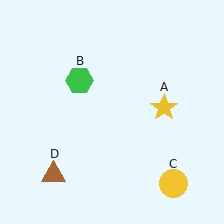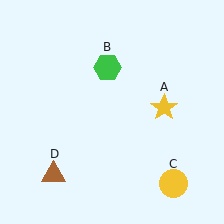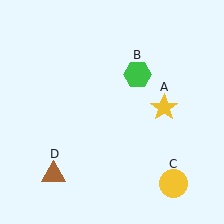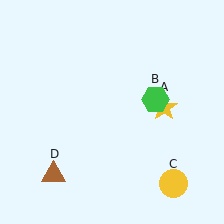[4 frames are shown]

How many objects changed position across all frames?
1 object changed position: green hexagon (object B).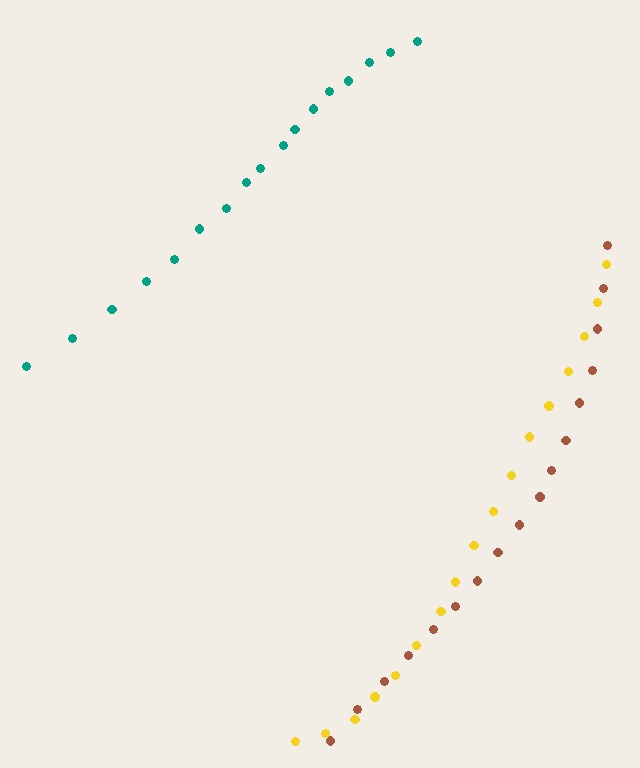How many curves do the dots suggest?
There are 3 distinct paths.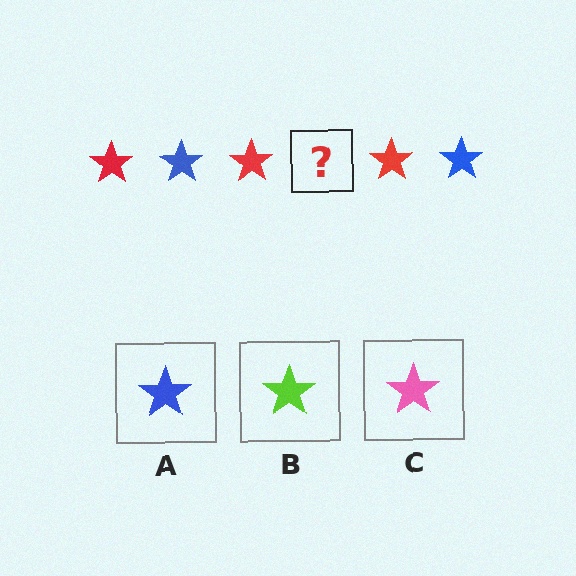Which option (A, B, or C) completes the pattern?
A.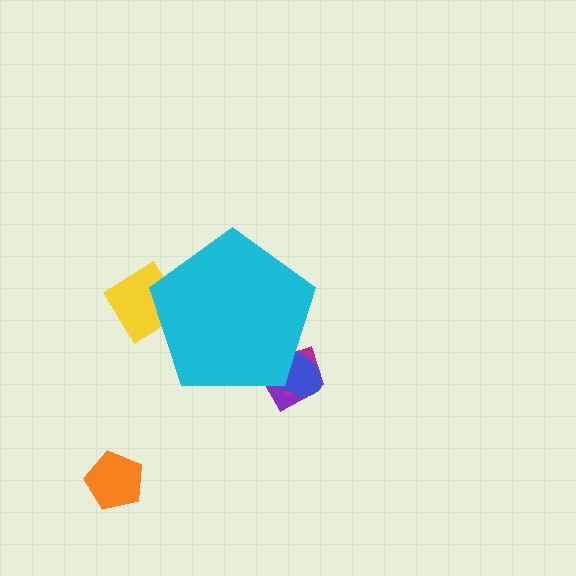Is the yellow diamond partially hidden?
Yes, the yellow diamond is partially hidden behind the cyan pentagon.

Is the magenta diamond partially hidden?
Yes, the magenta diamond is partially hidden behind the cyan pentagon.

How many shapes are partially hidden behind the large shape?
4 shapes are partially hidden.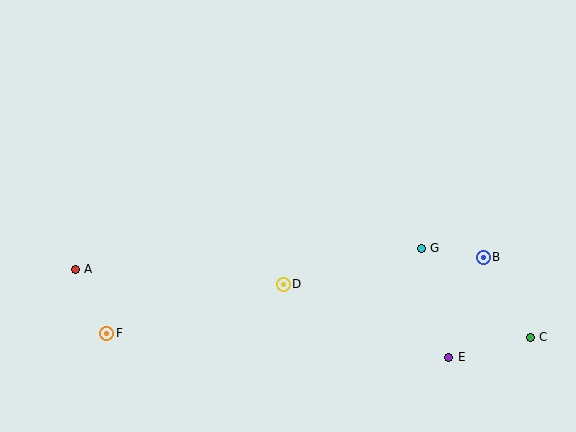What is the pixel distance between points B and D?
The distance between B and D is 202 pixels.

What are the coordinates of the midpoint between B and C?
The midpoint between B and C is at (507, 297).